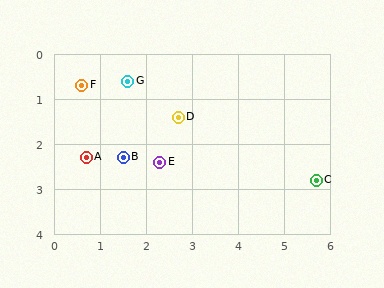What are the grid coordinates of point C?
Point C is at approximately (5.7, 2.8).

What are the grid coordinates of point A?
Point A is at approximately (0.7, 2.3).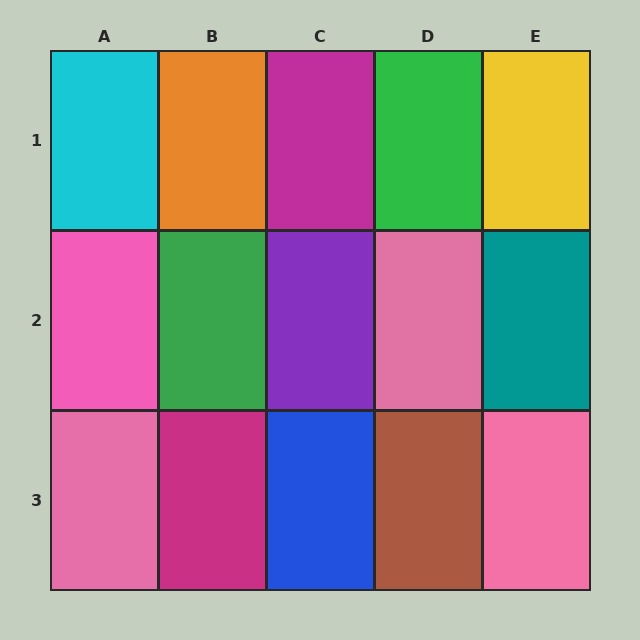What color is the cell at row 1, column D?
Green.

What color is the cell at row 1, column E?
Yellow.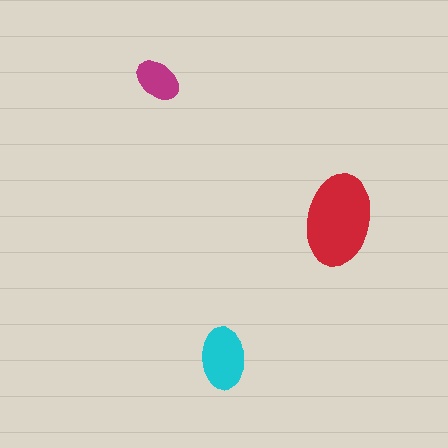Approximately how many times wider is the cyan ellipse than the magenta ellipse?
About 1.5 times wider.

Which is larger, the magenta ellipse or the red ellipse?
The red one.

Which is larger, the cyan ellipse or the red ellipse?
The red one.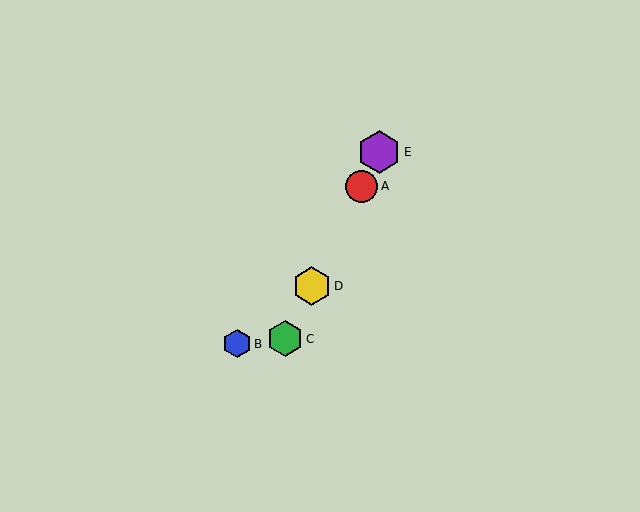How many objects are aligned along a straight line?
4 objects (A, C, D, E) are aligned along a straight line.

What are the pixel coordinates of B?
Object B is at (237, 344).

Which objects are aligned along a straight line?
Objects A, C, D, E are aligned along a straight line.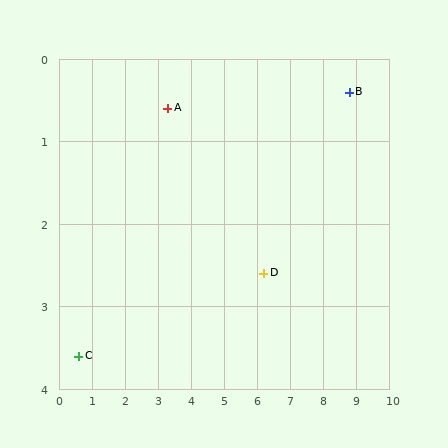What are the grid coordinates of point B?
Point B is at approximately (8.8, 0.4).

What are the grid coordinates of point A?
Point A is at approximately (3.3, 0.6).